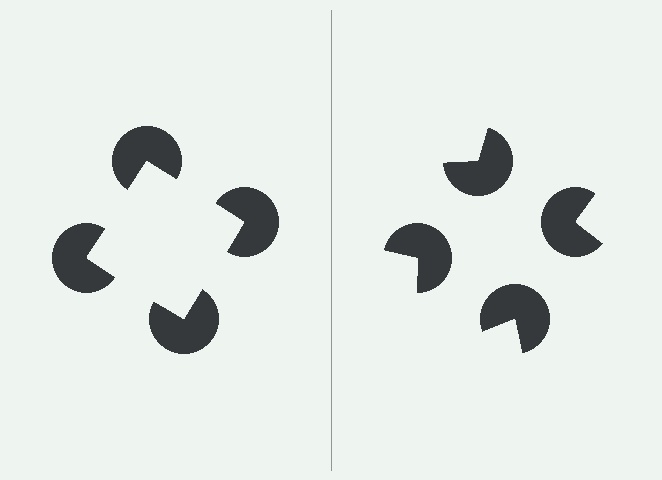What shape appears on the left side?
An illusory square.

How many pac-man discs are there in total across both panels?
8 — 4 on each side.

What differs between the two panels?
The pac-man discs are positioned identically on both sides; only the wedge orientations differ. On the left they align to a square; on the right they are misaligned.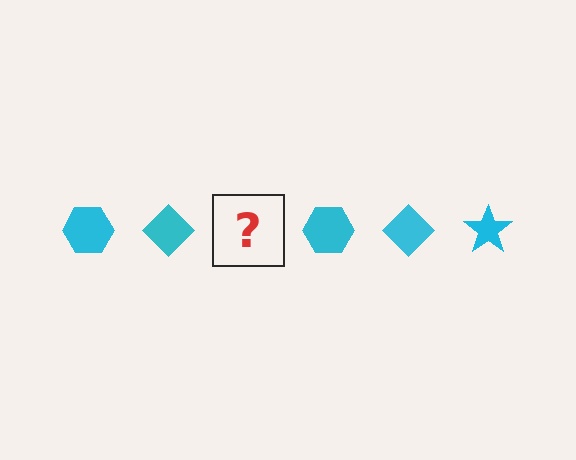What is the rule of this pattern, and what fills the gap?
The rule is that the pattern cycles through hexagon, diamond, star shapes in cyan. The gap should be filled with a cyan star.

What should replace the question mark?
The question mark should be replaced with a cyan star.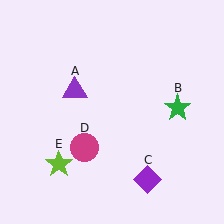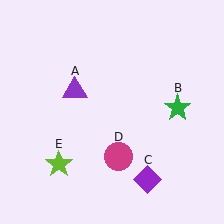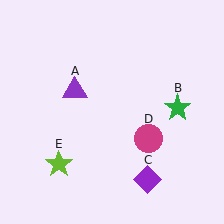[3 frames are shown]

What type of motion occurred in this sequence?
The magenta circle (object D) rotated counterclockwise around the center of the scene.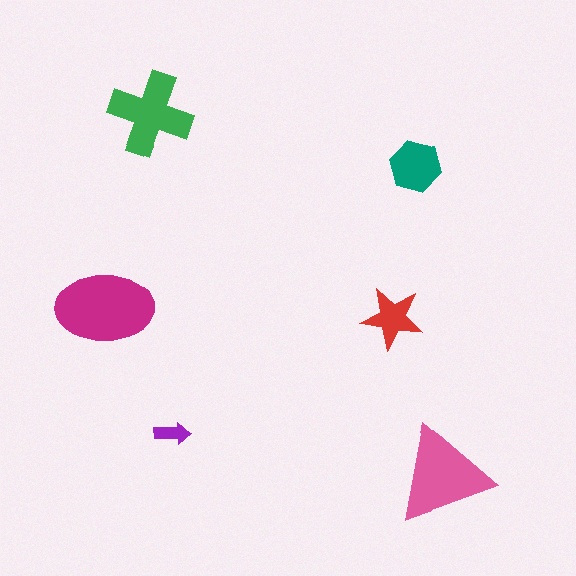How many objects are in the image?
There are 6 objects in the image.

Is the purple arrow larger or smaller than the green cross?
Smaller.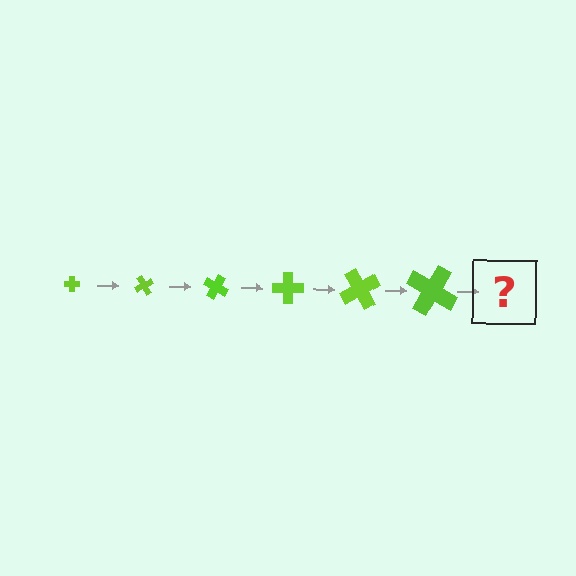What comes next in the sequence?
The next element should be a cross, larger than the previous one and rotated 360 degrees from the start.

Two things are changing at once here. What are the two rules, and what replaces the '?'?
The two rules are that the cross grows larger each step and it rotates 60 degrees each step. The '?' should be a cross, larger than the previous one and rotated 360 degrees from the start.